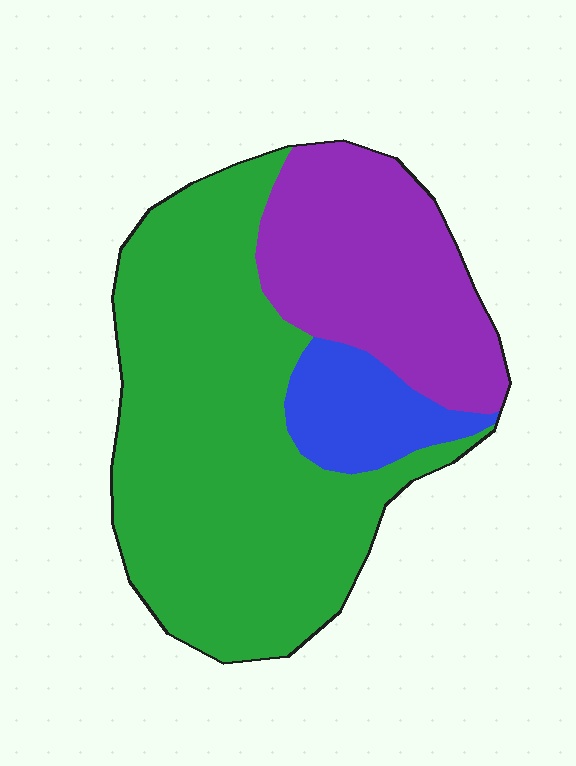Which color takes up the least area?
Blue, at roughly 10%.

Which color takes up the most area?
Green, at roughly 60%.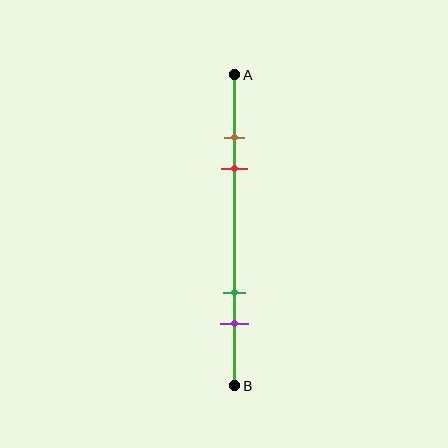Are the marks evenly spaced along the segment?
No, the marks are not evenly spaced.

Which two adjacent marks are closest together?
The brown and red marks are the closest adjacent pair.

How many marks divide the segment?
There are 4 marks dividing the segment.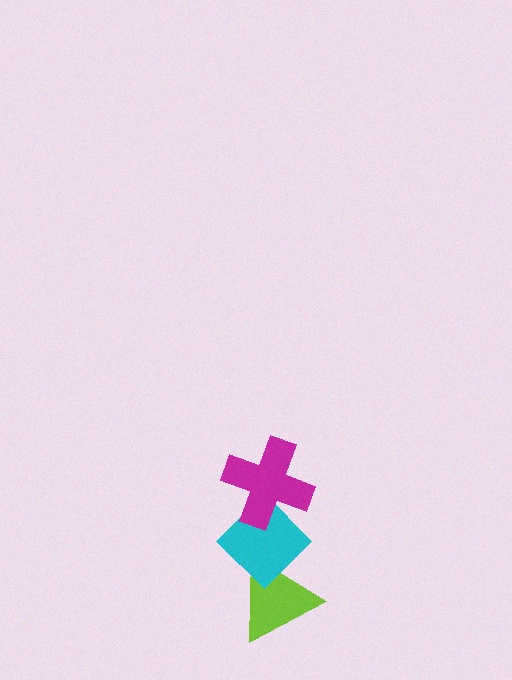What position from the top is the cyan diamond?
The cyan diamond is 2nd from the top.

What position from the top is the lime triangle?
The lime triangle is 3rd from the top.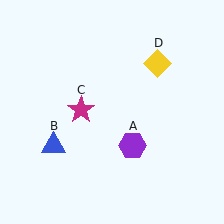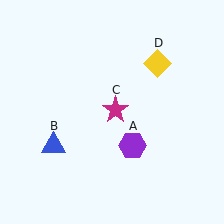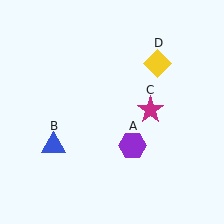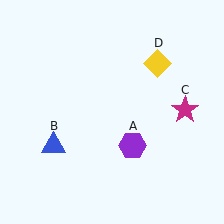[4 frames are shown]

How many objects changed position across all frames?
1 object changed position: magenta star (object C).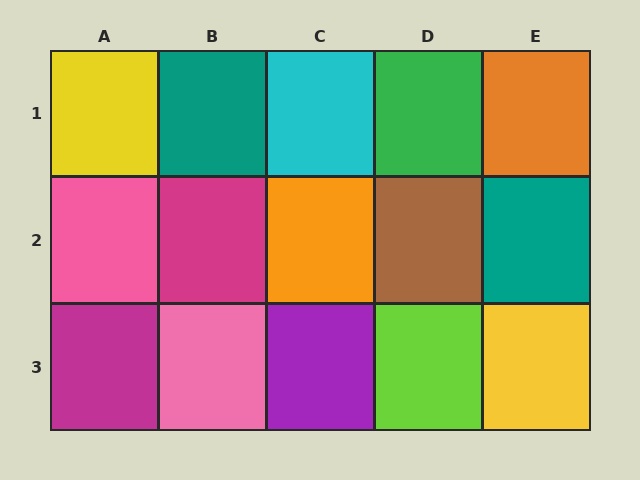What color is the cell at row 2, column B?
Magenta.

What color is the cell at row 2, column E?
Teal.